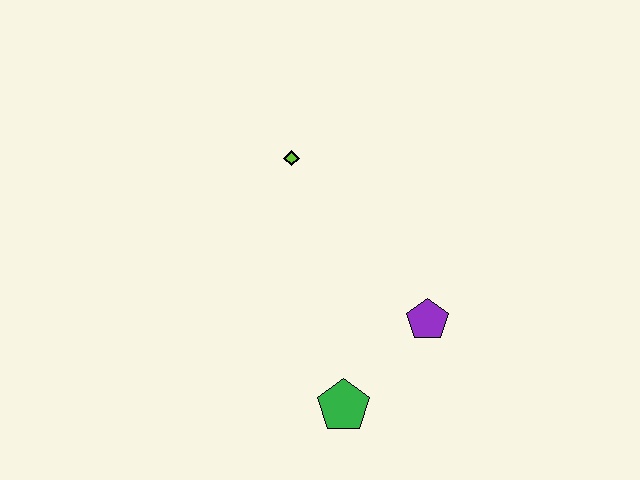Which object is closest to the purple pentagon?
The green pentagon is closest to the purple pentagon.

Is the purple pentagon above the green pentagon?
Yes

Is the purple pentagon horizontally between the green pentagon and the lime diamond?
No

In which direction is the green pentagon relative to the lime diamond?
The green pentagon is below the lime diamond.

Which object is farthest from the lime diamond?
The green pentagon is farthest from the lime diamond.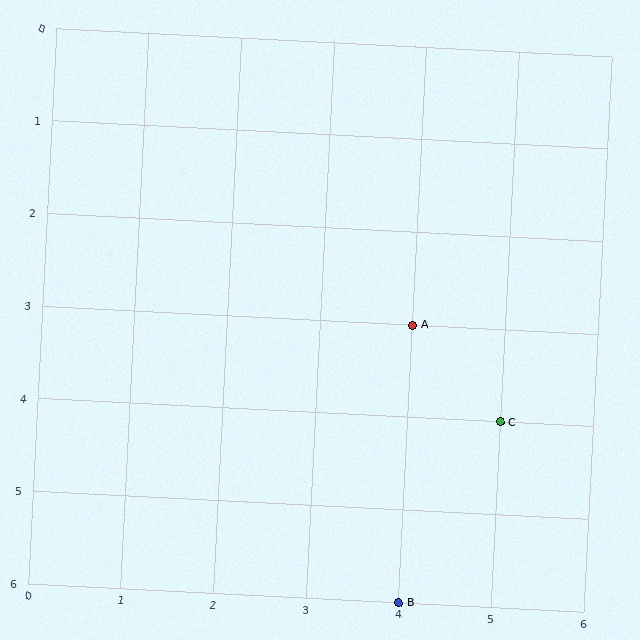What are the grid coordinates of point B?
Point B is at grid coordinates (4, 6).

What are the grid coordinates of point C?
Point C is at grid coordinates (5, 4).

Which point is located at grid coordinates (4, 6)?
Point B is at (4, 6).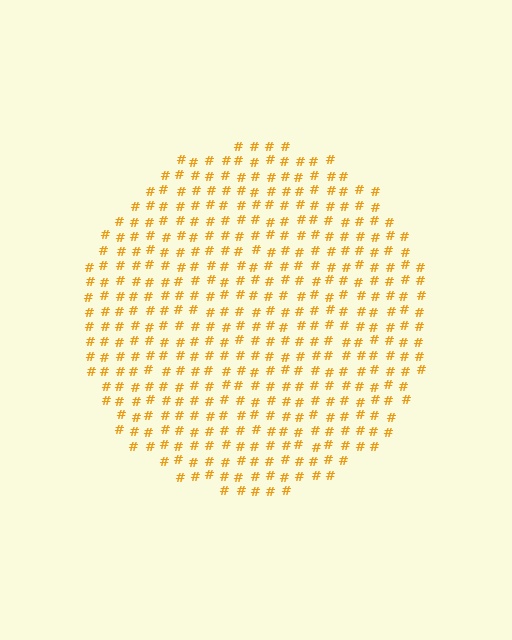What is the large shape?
The large shape is a circle.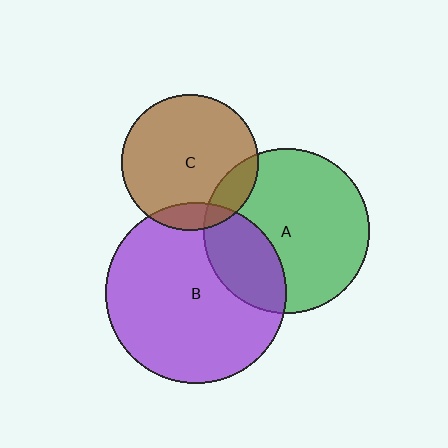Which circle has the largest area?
Circle B (purple).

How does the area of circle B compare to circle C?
Approximately 1.7 times.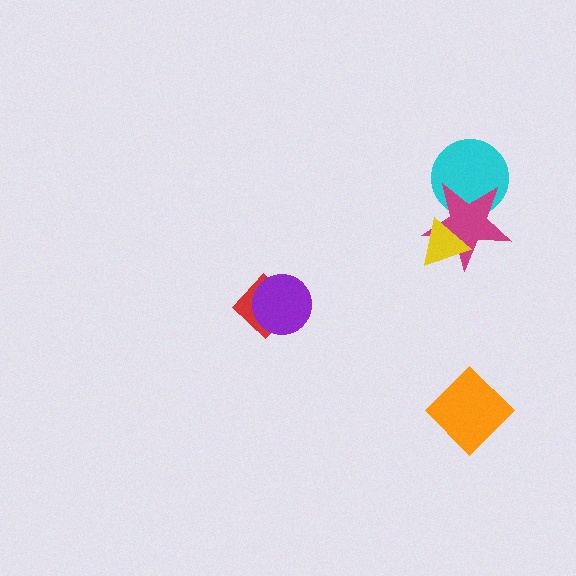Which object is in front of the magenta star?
The yellow triangle is in front of the magenta star.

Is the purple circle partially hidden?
No, no other shape covers it.